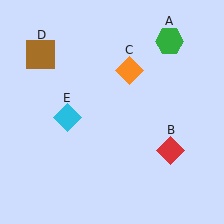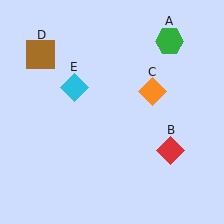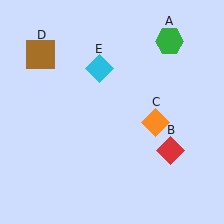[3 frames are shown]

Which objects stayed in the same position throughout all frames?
Green hexagon (object A) and red diamond (object B) and brown square (object D) remained stationary.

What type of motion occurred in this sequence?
The orange diamond (object C), cyan diamond (object E) rotated clockwise around the center of the scene.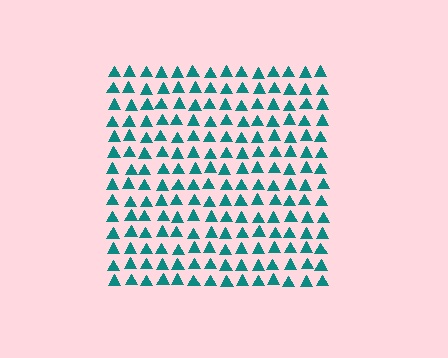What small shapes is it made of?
It is made of small triangles.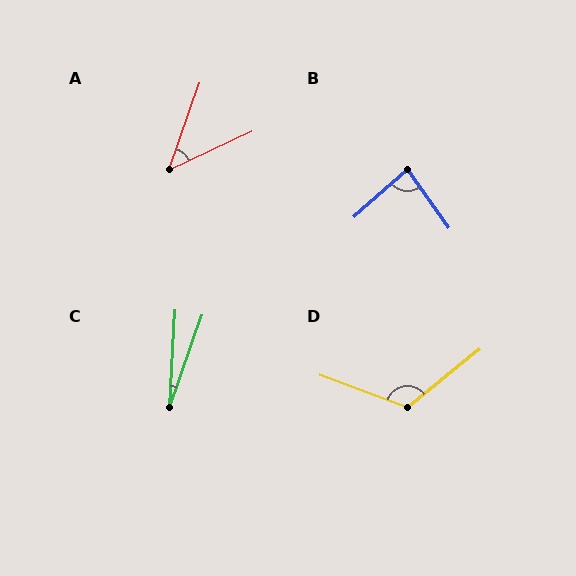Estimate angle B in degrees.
Approximately 84 degrees.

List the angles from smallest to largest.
C (16°), A (45°), B (84°), D (121°).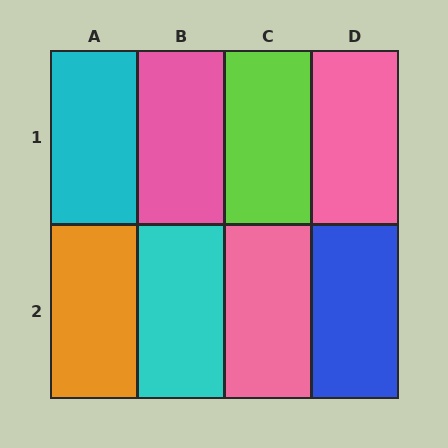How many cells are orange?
1 cell is orange.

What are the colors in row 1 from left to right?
Cyan, pink, lime, pink.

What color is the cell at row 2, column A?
Orange.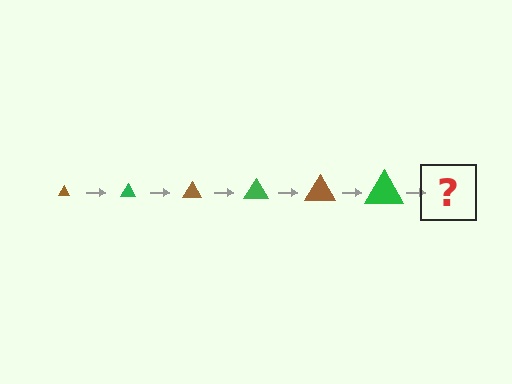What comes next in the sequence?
The next element should be a brown triangle, larger than the previous one.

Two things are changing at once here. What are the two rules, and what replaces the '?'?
The two rules are that the triangle grows larger each step and the color cycles through brown and green. The '?' should be a brown triangle, larger than the previous one.